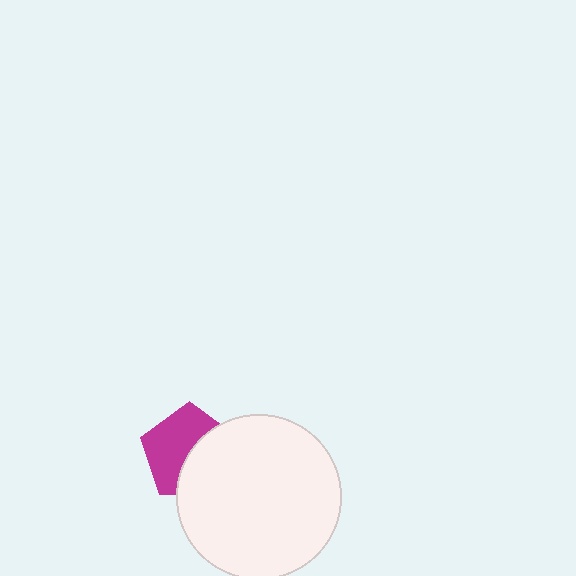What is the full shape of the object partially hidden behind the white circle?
The partially hidden object is a magenta pentagon.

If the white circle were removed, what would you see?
You would see the complete magenta pentagon.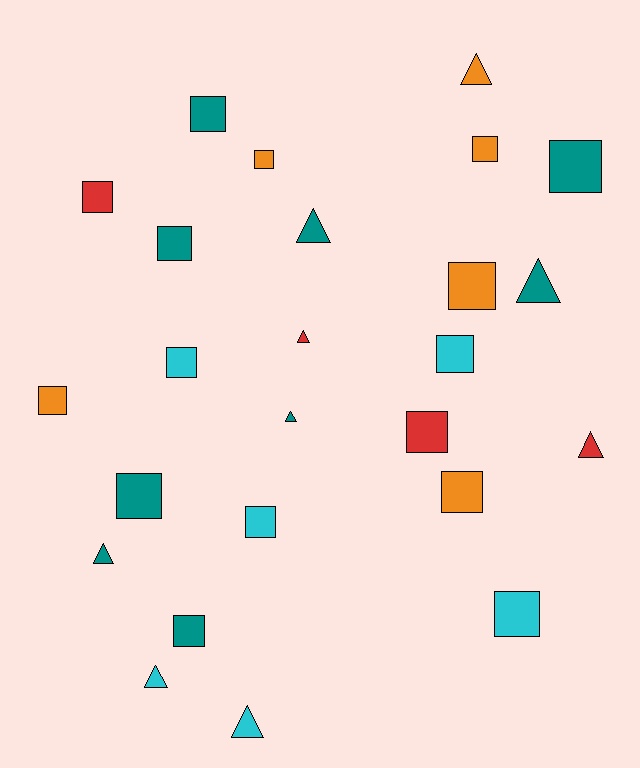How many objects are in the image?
There are 25 objects.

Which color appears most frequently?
Teal, with 9 objects.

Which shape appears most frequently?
Square, with 16 objects.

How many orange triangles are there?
There is 1 orange triangle.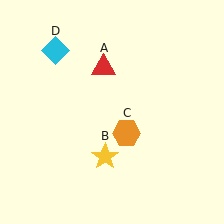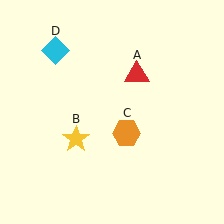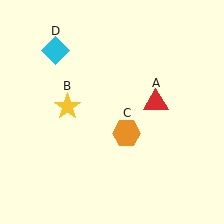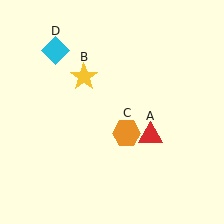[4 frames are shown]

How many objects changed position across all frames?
2 objects changed position: red triangle (object A), yellow star (object B).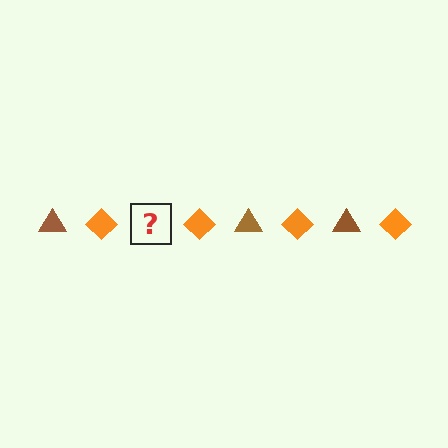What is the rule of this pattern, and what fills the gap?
The rule is that the pattern alternates between brown triangle and orange diamond. The gap should be filled with a brown triangle.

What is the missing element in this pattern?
The missing element is a brown triangle.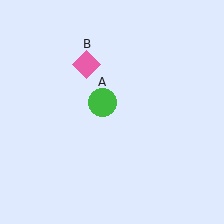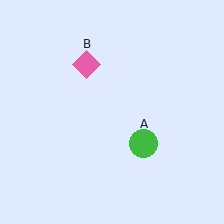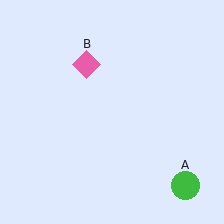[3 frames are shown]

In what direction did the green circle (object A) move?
The green circle (object A) moved down and to the right.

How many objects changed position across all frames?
1 object changed position: green circle (object A).